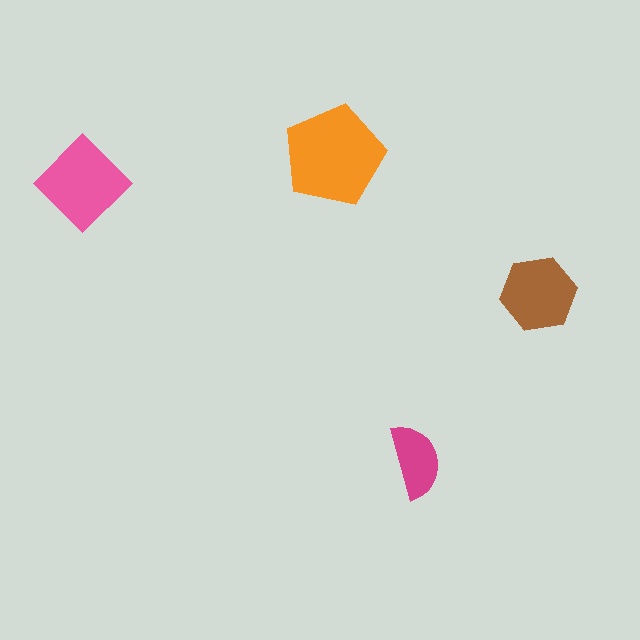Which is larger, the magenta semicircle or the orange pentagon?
The orange pentagon.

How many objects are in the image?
There are 4 objects in the image.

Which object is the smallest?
The magenta semicircle.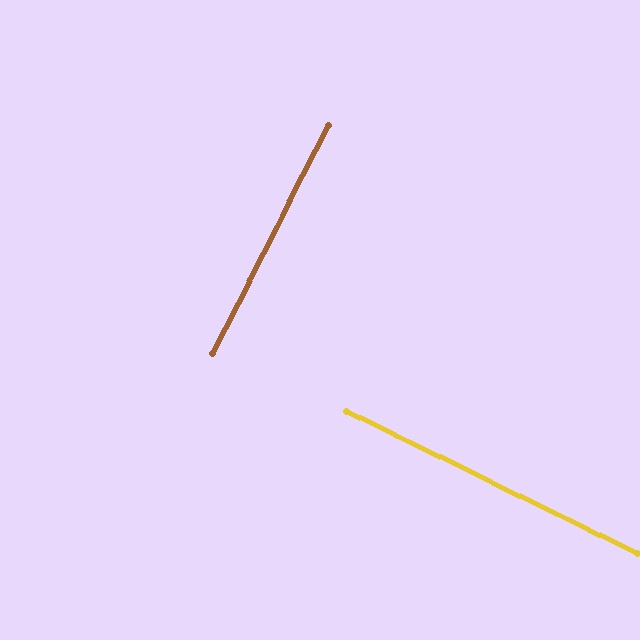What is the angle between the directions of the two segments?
Approximately 89 degrees.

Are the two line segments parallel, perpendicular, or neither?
Perpendicular — they meet at approximately 89°.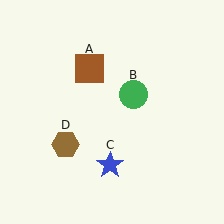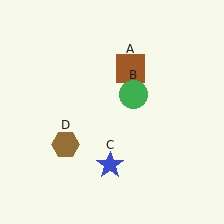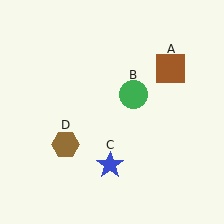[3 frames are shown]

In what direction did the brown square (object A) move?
The brown square (object A) moved right.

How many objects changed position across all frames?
1 object changed position: brown square (object A).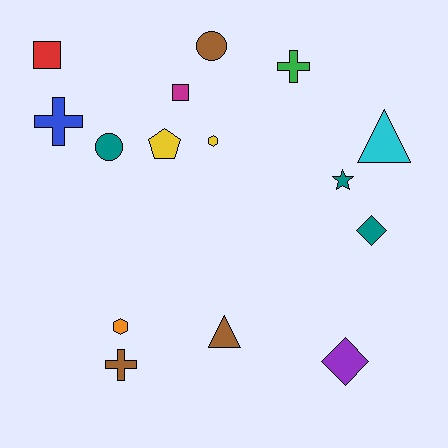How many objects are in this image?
There are 15 objects.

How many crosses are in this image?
There are 3 crosses.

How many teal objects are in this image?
There are 3 teal objects.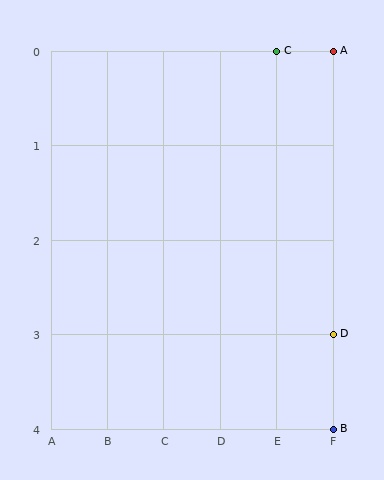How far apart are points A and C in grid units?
Points A and C are 1 column apart.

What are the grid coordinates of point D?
Point D is at grid coordinates (F, 3).